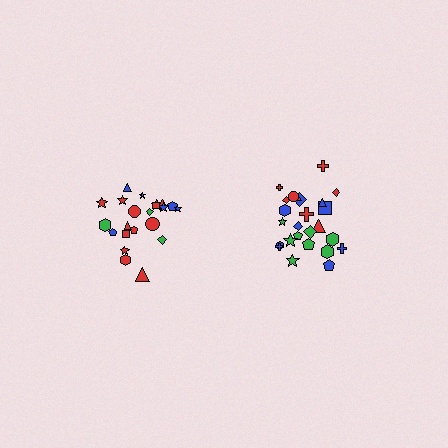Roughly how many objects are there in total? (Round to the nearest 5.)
Roughly 45 objects in total.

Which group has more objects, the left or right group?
The right group.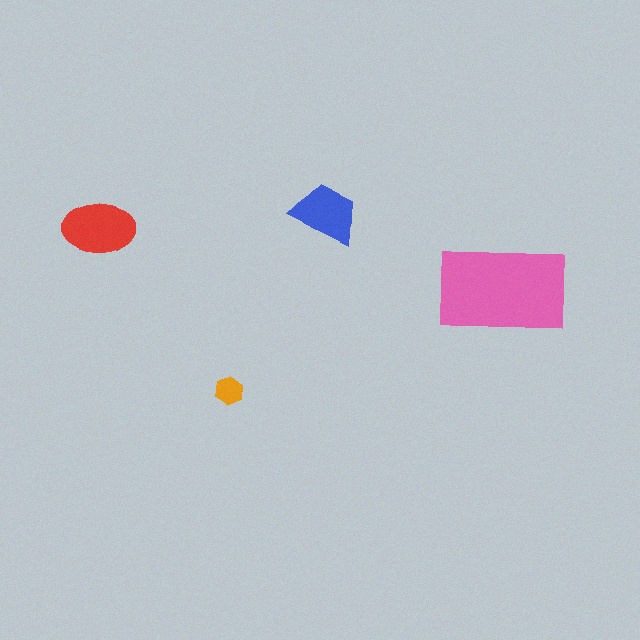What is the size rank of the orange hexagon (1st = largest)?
4th.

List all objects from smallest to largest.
The orange hexagon, the blue trapezoid, the red ellipse, the pink rectangle.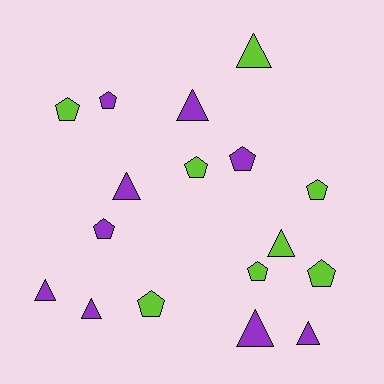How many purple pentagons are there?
There are 3 purple pentagons.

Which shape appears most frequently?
Pentagon, with 9 objects.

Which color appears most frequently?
Purple, with 9 objects.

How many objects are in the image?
There are 17 objects.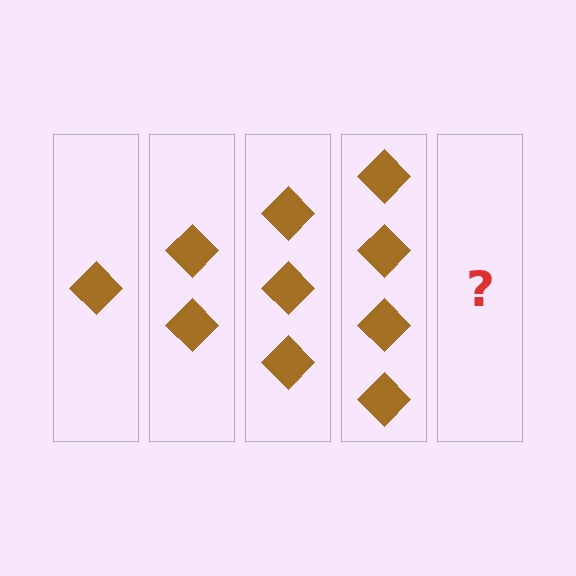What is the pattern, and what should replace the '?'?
The pattern is that each step adds one more diamond. The '?' should be 5 diamonds.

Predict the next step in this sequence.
The next step is 5 diamonds.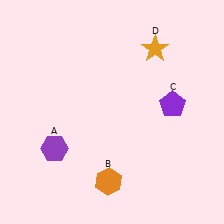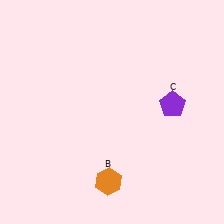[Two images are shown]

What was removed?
The purple hexagon (A), the orange star (D) were removed in Image 2.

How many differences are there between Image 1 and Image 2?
There are 2 differences between the two images.